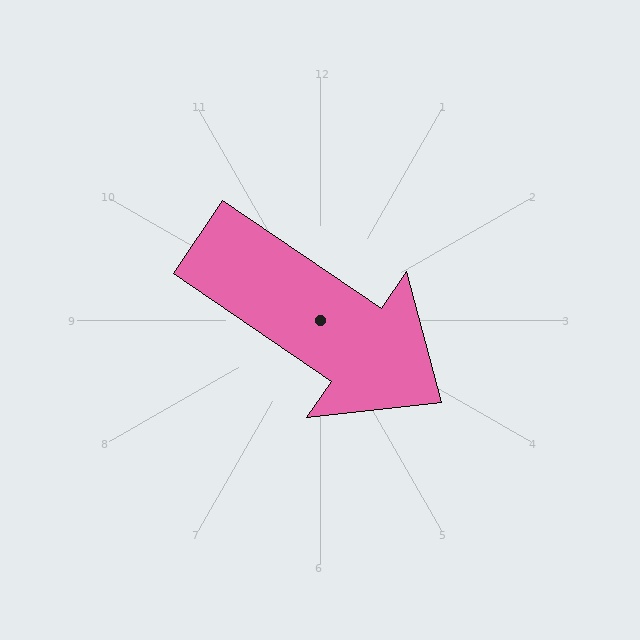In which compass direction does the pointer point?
Southeast.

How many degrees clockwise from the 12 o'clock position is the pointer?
Approximately 124 degrees.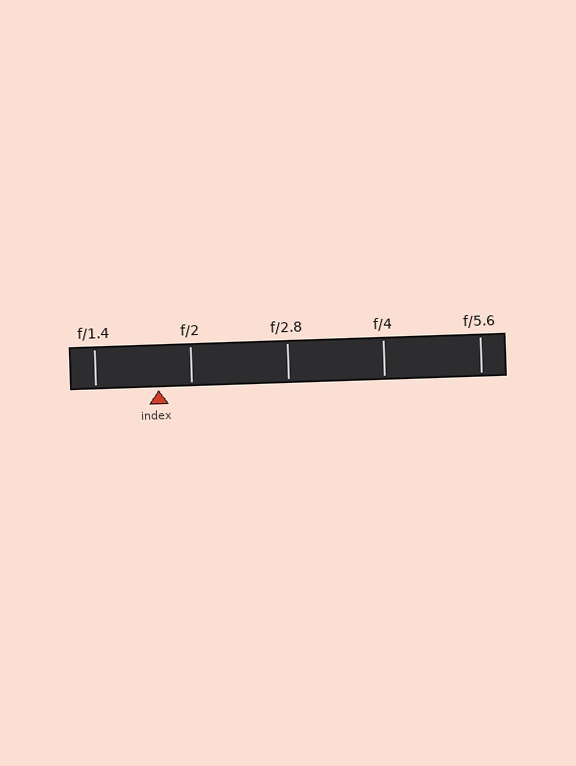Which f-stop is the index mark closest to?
The index mark is closest to f/2.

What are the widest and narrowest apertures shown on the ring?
The widest aperture shown is f/1.4 and the narrowest is f/5.6.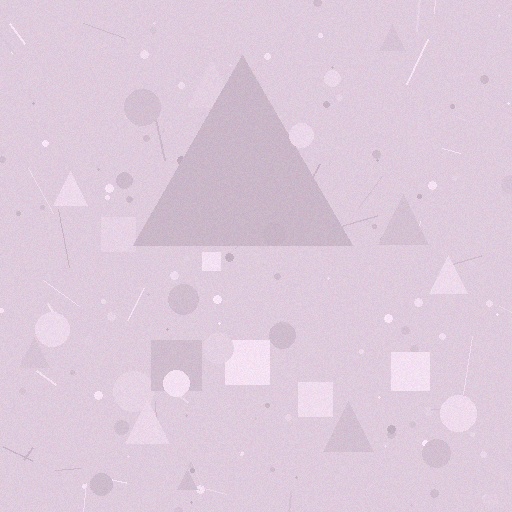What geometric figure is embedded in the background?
A triangle is embedded in the background.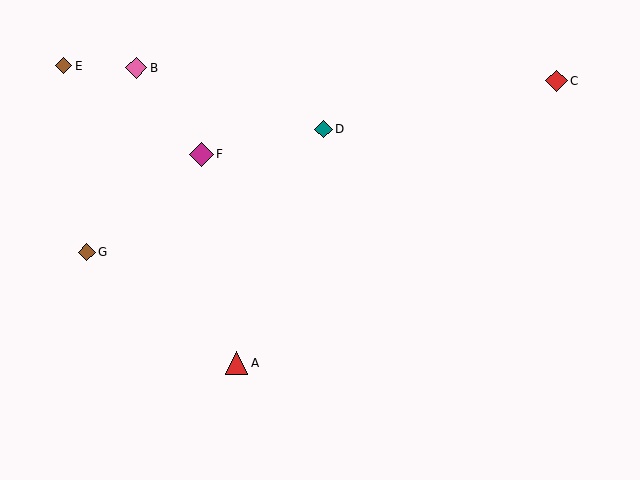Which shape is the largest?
The magenta diamond (labeled F) is the largest.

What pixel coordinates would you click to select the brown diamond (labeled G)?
Click at (87, 252) to select the brown diamond G.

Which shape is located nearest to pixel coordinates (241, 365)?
The red triangle (labeled A) at (237, 363) is nearest to that location.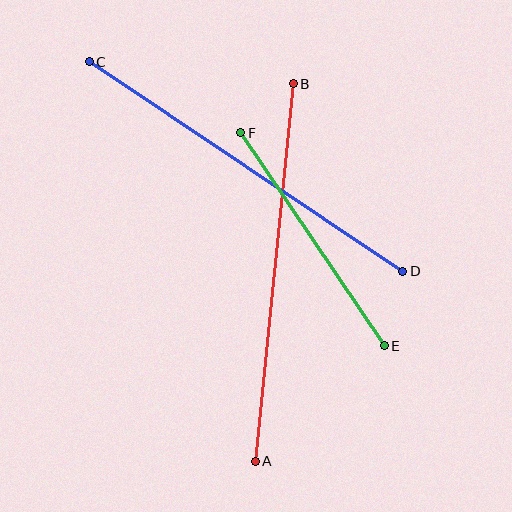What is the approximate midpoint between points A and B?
The midpoint is at approximately (274, 273) pixels.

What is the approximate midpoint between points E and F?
The midpoint is at approximately (312, 239) pixels.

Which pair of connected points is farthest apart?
Points A and B are farthest apart.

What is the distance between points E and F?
The distance is approximately 257 pixels.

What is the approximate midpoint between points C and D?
The midpoint is at approximately (246, 166) pixels.